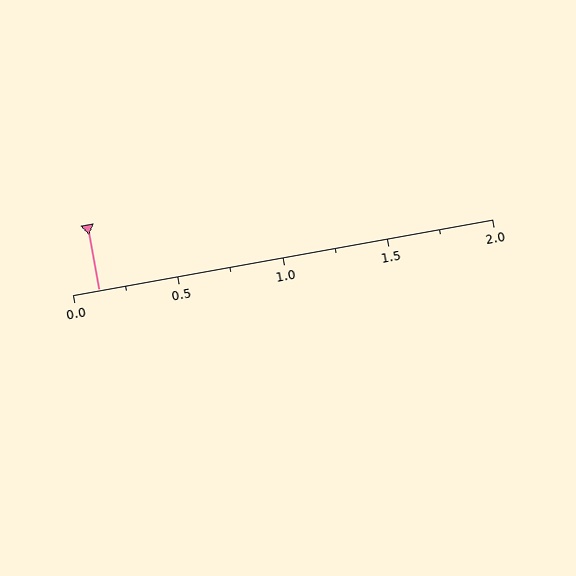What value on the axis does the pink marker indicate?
The marker indicates approximately 0.12.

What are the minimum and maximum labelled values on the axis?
The axis runs from 0.0 to 2.0.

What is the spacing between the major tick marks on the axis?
The major ticks are spaced 0.5 apart.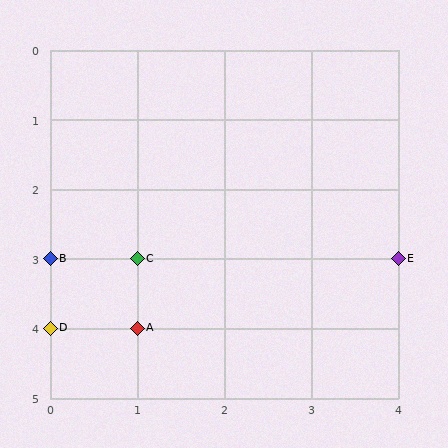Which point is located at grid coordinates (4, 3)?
Point E is at (4, 3).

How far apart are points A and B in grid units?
Points A and B are 1 column and 1 row apart (about 1.4 grid units diagonally).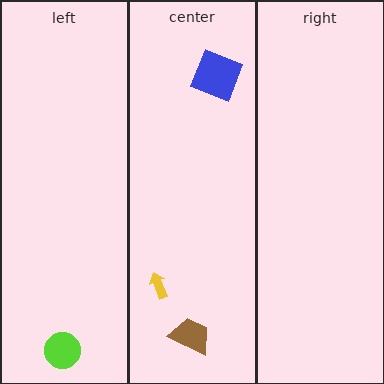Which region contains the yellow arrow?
The center region.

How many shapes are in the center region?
3.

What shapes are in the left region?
The lime circle.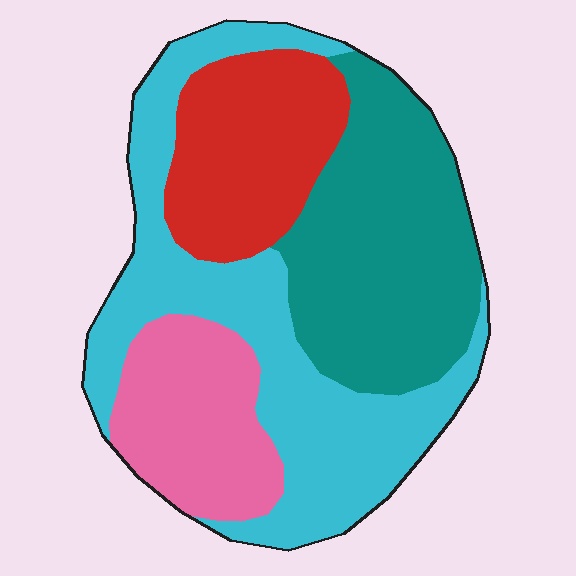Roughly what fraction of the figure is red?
Red takes up between a sixth and a third of the figure.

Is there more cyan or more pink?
Cyan.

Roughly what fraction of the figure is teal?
Teal covers around 30% of the figure.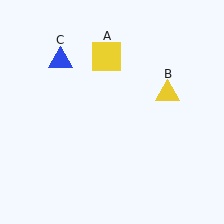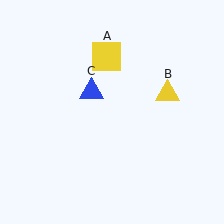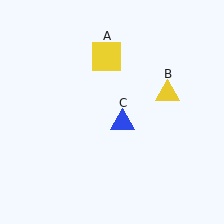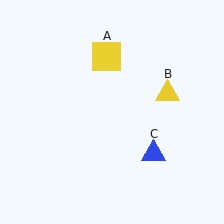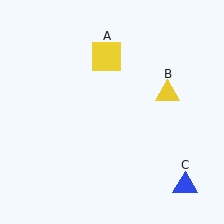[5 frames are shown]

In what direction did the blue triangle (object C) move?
The blue triangle (object C) moved down and to the right.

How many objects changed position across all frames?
1 object changed position: blue triangle (object C).